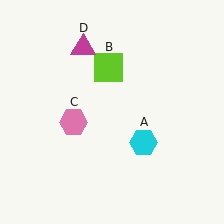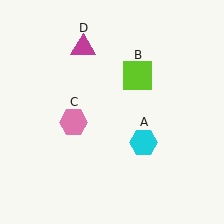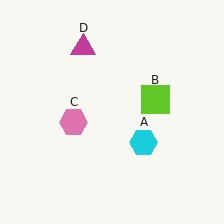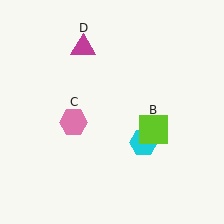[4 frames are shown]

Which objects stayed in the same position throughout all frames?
Cyan hexagon (object A) and pink hexagon (object C) and magenta triangle (object D) remained stationary.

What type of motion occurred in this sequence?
The lime square (object B) rotated clockwise around the center of the scene.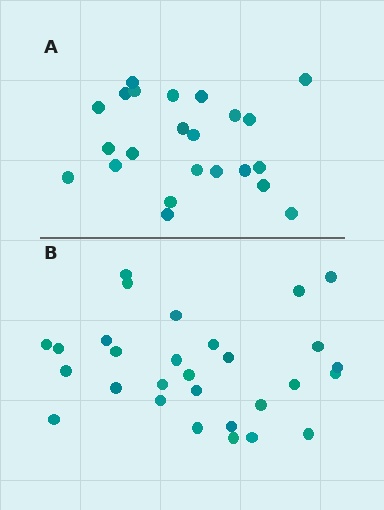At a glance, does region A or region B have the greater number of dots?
Region B (the bottom region) has more dots.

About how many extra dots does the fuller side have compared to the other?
Region B has about 6 more dots than region A.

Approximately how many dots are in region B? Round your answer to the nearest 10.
About 30 dots. (The exact count is 29, which rounds to 30.)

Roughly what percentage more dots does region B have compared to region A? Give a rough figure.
About 25% more.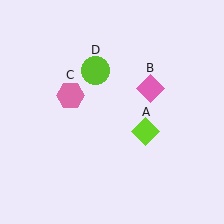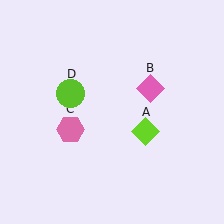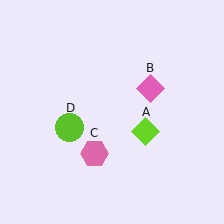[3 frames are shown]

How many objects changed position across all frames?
2 objects changed position: pink hexagon (object C), lime circle (object D).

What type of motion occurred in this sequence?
The pink hexagon (object C), lime circle (object D) rotated counterclockwise around the center of the scene.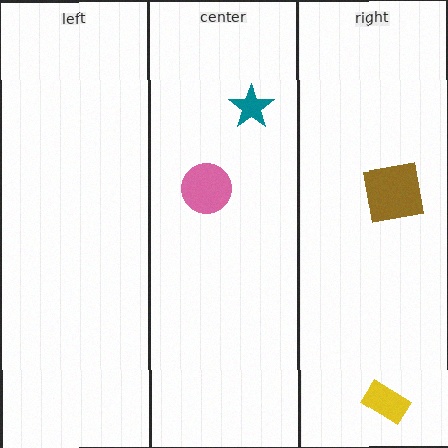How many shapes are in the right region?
2.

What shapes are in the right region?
The yellow rectangle, the brown square.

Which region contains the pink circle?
The center region.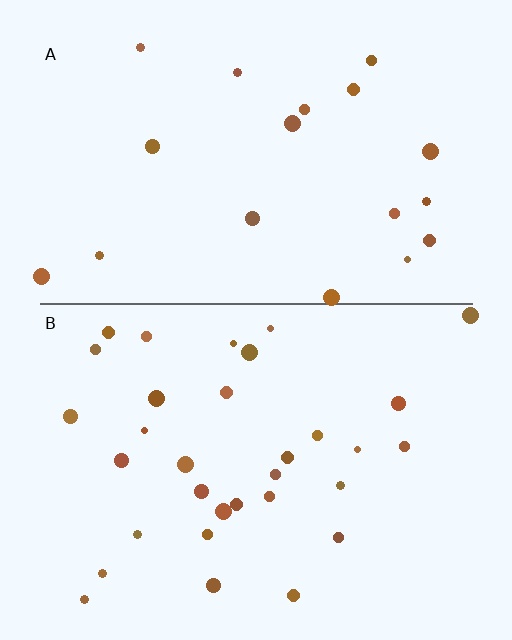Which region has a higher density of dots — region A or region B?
B (the bottom).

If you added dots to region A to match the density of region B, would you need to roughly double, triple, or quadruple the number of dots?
Approximately double.